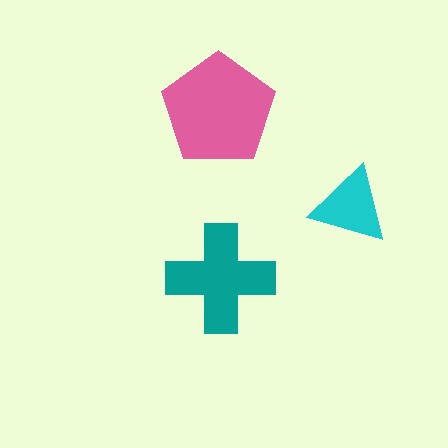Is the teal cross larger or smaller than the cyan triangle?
Larger.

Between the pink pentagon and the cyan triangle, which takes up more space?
The pink pentagon.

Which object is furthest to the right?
The cyan triangle is rightmost.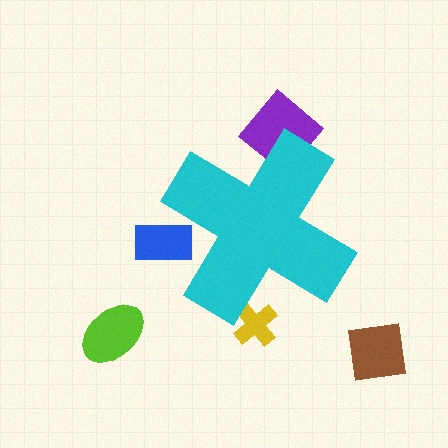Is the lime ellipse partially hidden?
No, the lime ellipse is fully visible.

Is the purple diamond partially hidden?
Yes, the purple diamond is partially hidden behind the cyan cross.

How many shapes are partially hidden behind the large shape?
3 shapes are partially hidden.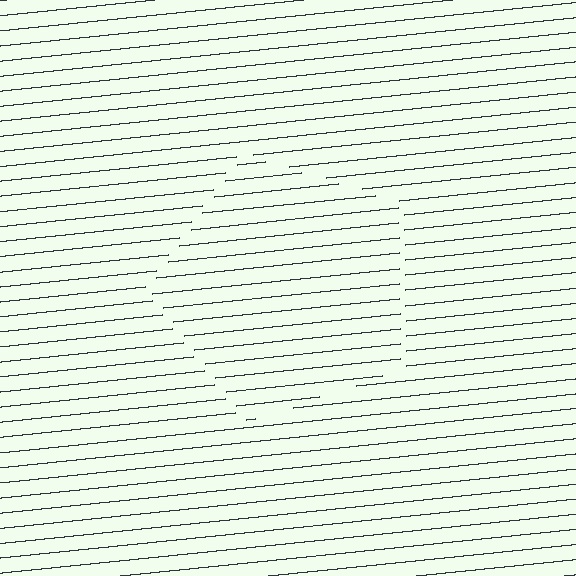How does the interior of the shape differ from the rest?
The interior of the shape contains the same grating, shifted by half a period — the contour is defined by the phase discontinuity where line-ends from the inner and outer gratings abut.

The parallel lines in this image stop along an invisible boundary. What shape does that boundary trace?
An illusory pentagon. The interior of the shape contains the same grating, shifted by half a period — the contour is defined by the phase discontinuity where line-ends from the inner and outer gratings abut.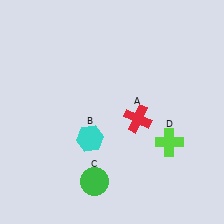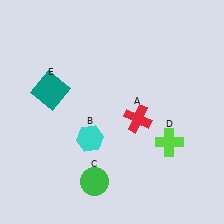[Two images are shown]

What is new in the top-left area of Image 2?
A teal square (E) was added in the top-left area of Image 2.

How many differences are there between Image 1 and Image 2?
There is 1 difference between the two images.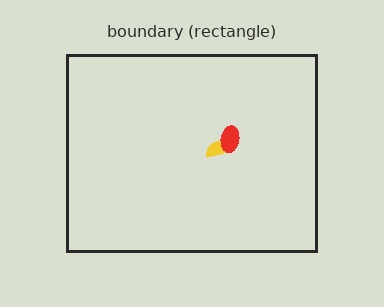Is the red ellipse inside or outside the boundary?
Inside.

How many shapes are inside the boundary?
2 inside, 0 outside.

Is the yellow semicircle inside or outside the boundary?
Inside.